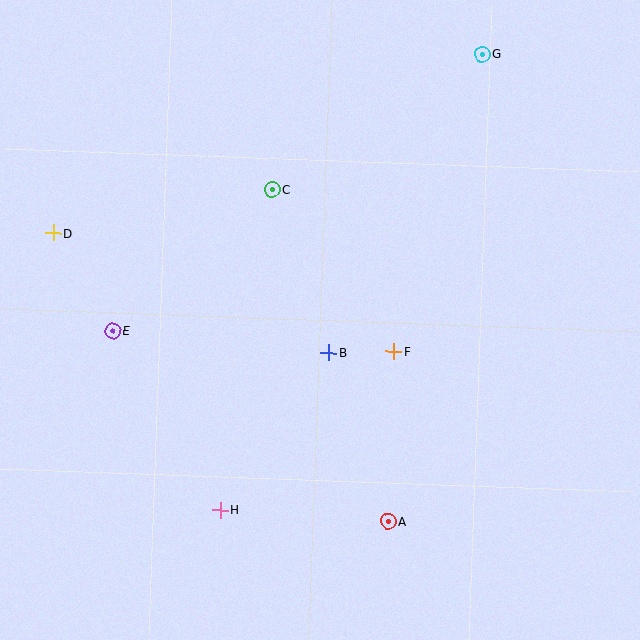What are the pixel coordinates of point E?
Point E is at (113, 331).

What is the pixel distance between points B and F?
The distance between B and F is 65 pixels.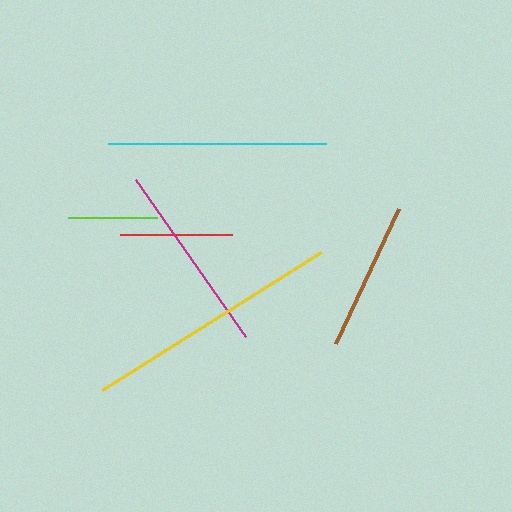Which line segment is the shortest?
The lime line is the shortest at approximately 88 pixels.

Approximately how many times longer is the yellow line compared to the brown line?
The yellow line is approximately 1.7 times the length of the brown line.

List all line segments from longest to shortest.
From longest to shortest: yellow, cyan, magenta, brown, red, lime.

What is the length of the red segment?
The red segment is approximately 111 pixels long.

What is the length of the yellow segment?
The yellow segment is approximately 259 pixels long.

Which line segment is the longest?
The yellow line is the longest at approximately 259 pixels.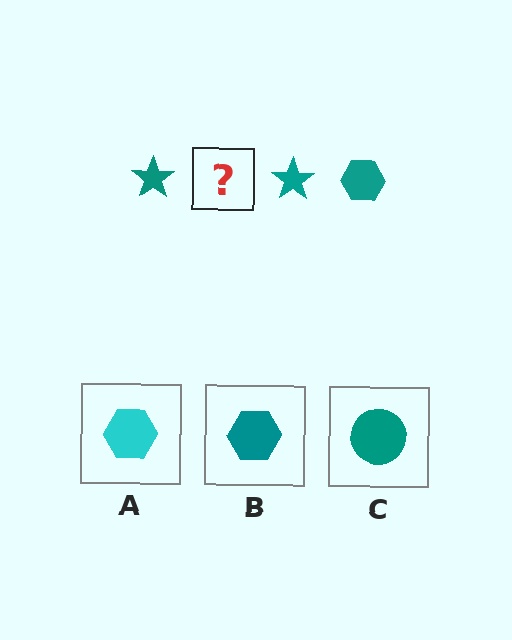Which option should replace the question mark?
Option B.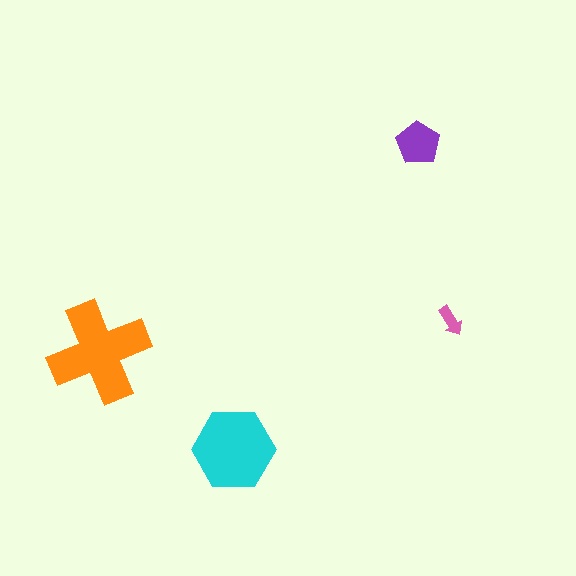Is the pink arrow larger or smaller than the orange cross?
Smaller.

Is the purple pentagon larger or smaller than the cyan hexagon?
Smaller.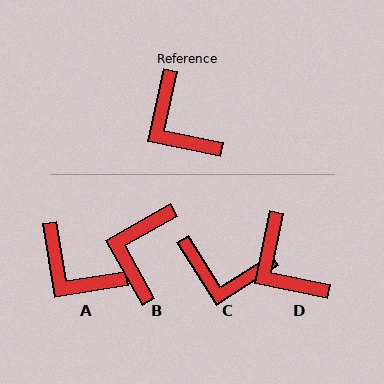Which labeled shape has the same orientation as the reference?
D.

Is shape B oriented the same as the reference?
No, it is off by about 49 degrees.